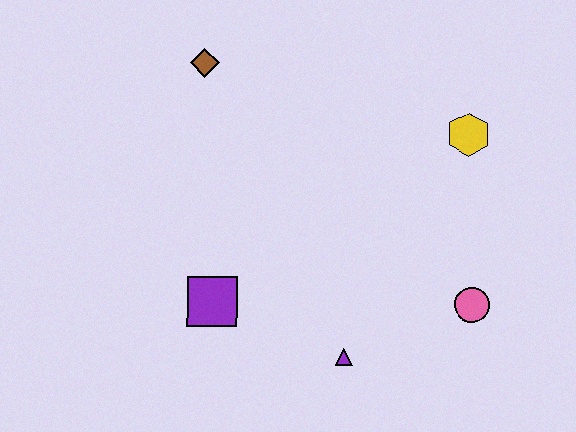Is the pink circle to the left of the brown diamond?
No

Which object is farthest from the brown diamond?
The pink circle is farthest from the brown diamond.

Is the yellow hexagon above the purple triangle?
Yes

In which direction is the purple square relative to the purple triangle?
The purple square is to the left of the purple triangle.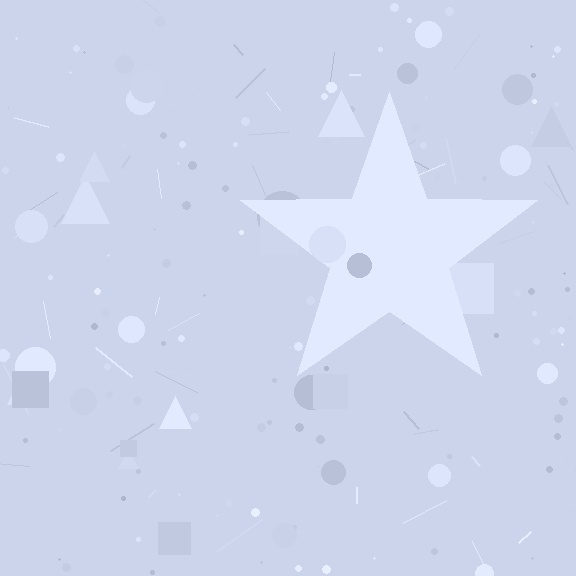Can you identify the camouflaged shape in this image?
The camouflaged shape is a star.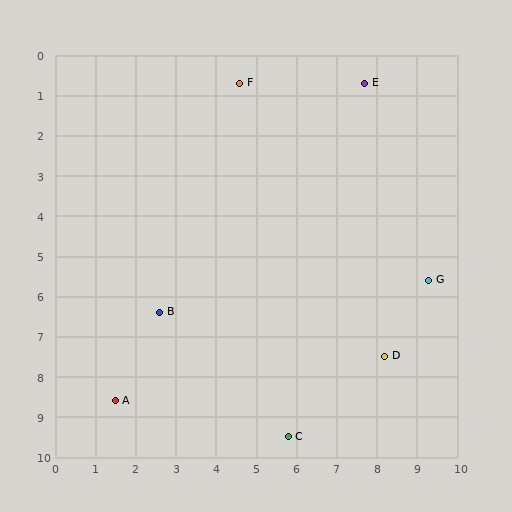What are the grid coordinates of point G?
Point G is at approximately (9.3, 5.6).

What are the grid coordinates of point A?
Point A is at approximately (1.5, 8.6).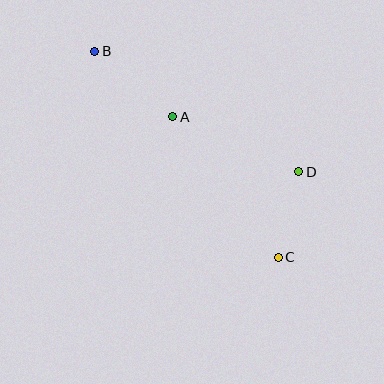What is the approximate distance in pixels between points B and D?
The distance between B and D is approximately 237 pixels.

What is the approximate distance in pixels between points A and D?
The distance between A and D is approximately 137 pixels.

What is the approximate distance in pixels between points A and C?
The distance between A and C is approximately 176 pixels.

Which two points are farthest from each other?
Points B and C are farthest from each other.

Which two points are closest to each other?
Points C and D are closest to each other.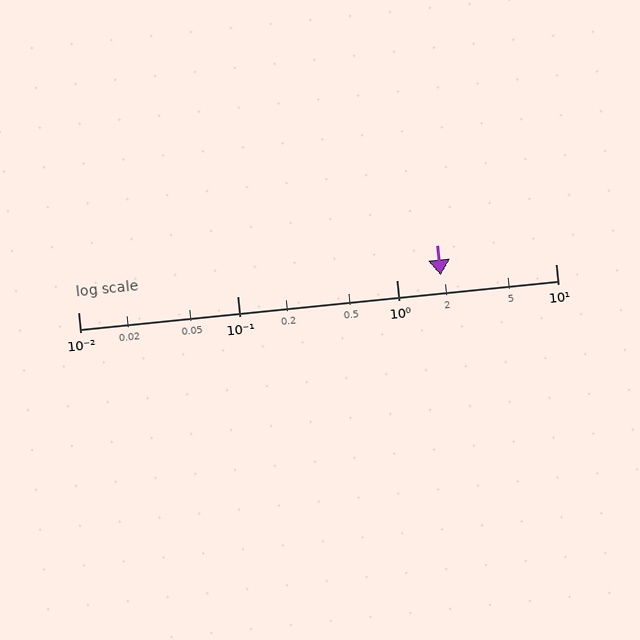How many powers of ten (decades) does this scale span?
The scale spans 3 decades, from 0.01 to 10.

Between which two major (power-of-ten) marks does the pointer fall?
The pointer is between 1 and 10.